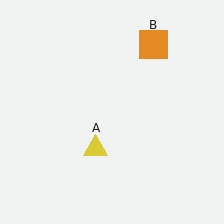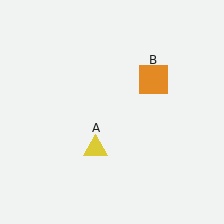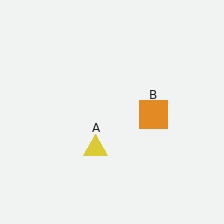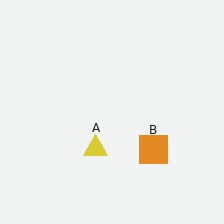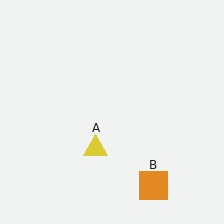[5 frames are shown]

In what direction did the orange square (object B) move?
The orange square (object B) moved down.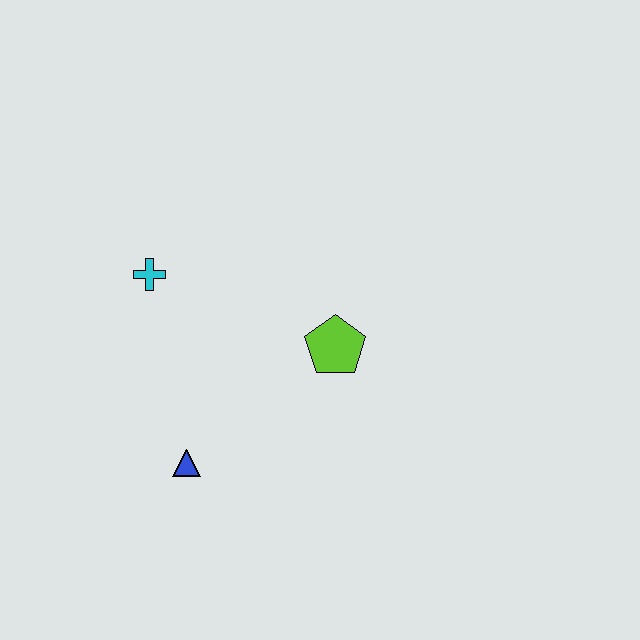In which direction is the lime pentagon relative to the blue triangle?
The lime pentagon is to the right of the blue triangle.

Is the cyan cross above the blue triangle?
Yes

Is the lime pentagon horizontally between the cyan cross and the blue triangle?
No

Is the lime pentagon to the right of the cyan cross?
Yes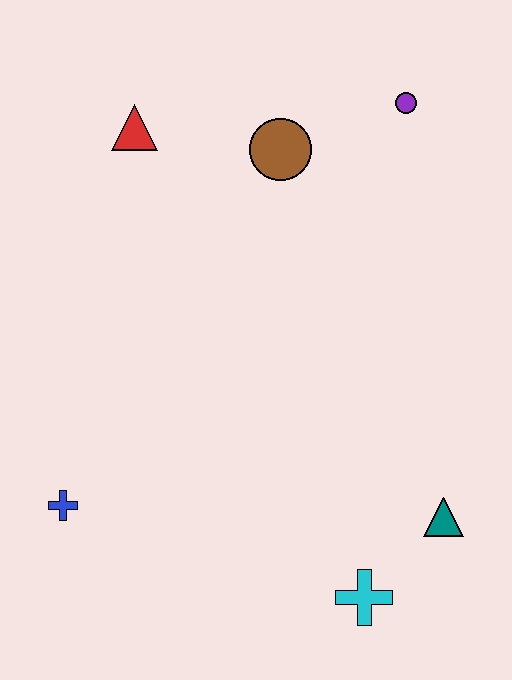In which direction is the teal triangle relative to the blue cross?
The teal triangle is to the right of the blue cross.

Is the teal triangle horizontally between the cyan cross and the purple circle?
No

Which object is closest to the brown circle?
The purple circle is closest to the brown circle.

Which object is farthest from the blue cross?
The purple circle is farthest from the blue cross.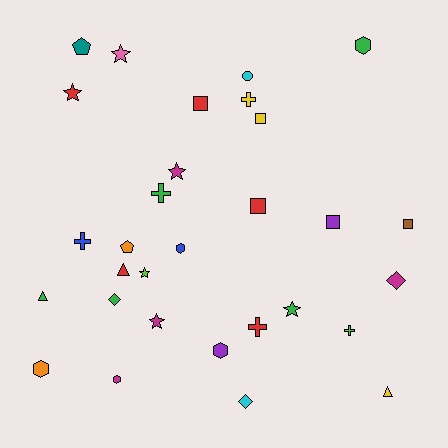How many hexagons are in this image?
There are 5 hexagons.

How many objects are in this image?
There are 30 objects.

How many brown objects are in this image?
There is 1 brown object.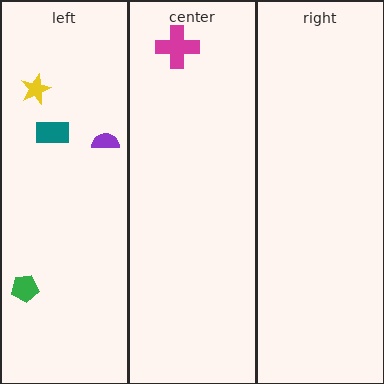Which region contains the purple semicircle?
The left region.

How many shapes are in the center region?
1.